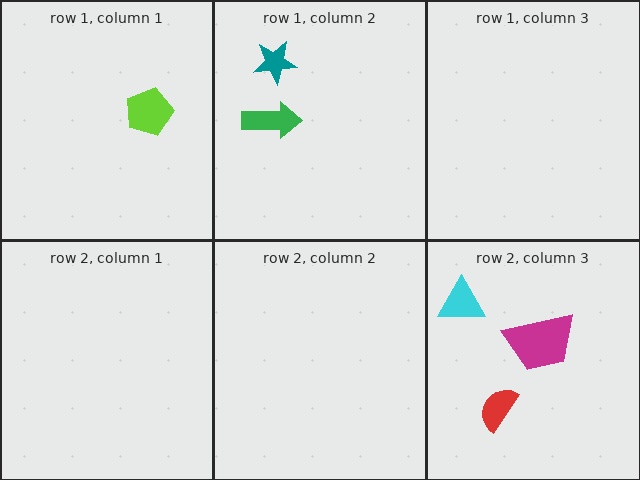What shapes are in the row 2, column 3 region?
The cyan triangle, the red semicircle, the magenta trapezoid.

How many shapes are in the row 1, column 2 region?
2.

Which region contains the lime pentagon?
The row 1, column 1 region.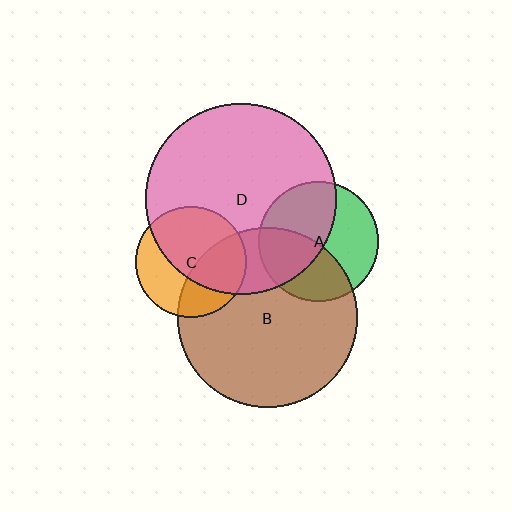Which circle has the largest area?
Circle D (pink).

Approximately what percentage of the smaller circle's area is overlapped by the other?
Approximately 25%.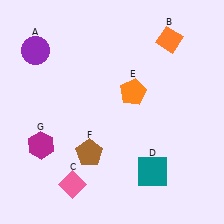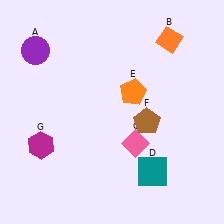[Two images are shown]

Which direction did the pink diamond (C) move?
The pink diamond (C) moved right.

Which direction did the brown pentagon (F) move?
The brown pentagon (F) moved right.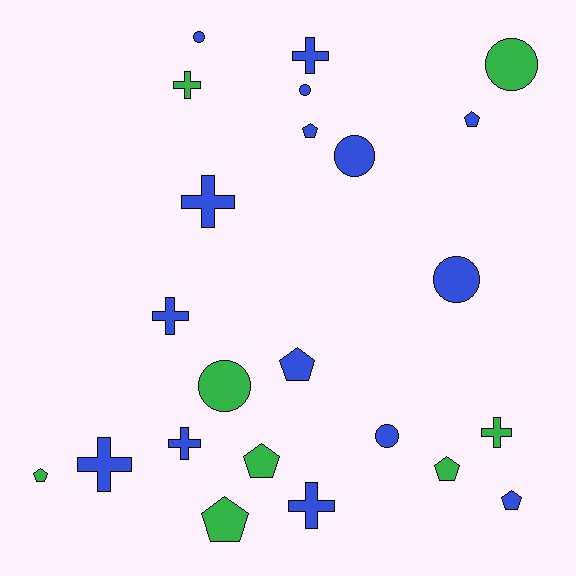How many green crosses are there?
There are 2 green crosses.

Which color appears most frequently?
Blue, with 15 objects.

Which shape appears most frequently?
Pentagon, with 8 objects.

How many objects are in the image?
There are 23 objects.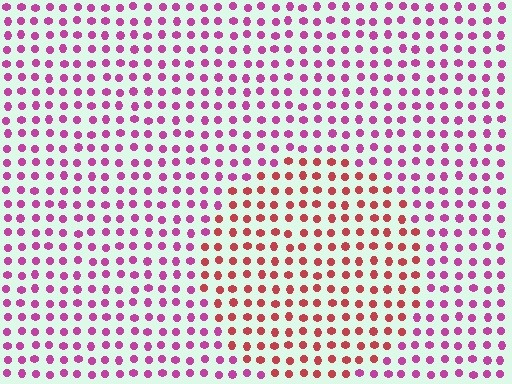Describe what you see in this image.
The image is filled with small magenta elements in a uniform arrangement. A circle-shaped region is visible where the elements are tinted to a slightly different hue, forming a subtle color boundary.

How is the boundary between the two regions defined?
The boundary is defined purely by a slight shift in hue (about 41 degrees). Spacing, size, and orientation are identical on both sides.